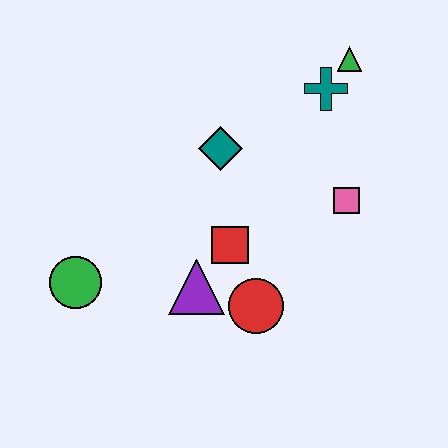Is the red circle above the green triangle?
No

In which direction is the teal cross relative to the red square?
The teal cross is above the red square.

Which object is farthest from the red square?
The green triangle is farthest from the red square.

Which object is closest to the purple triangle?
The red square is closest to the purple triangle.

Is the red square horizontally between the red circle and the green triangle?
No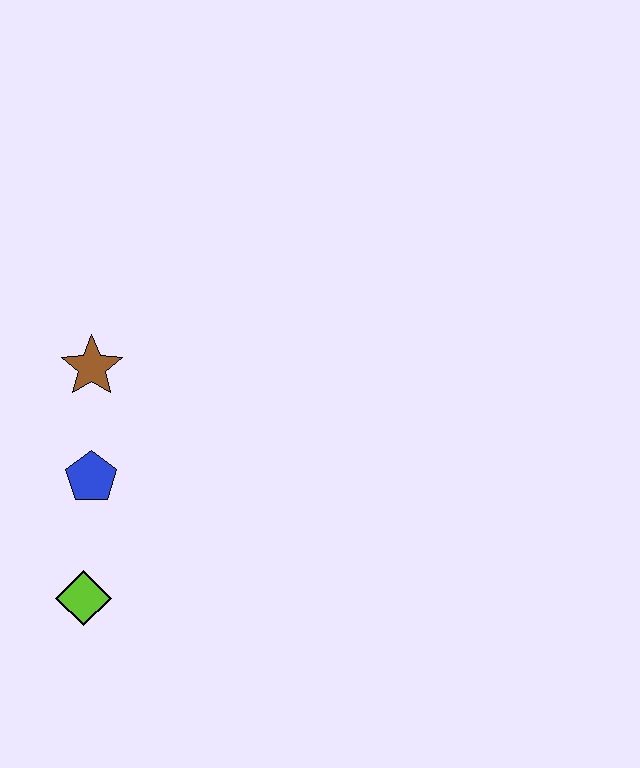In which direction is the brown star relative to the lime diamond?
The brown star is above the lime diamond.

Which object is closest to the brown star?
The blue pentagon is closest to the brown star.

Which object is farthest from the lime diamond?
The brown star is farthest from the lime diamond.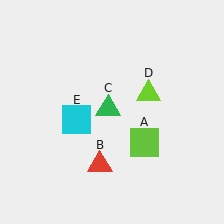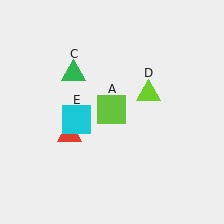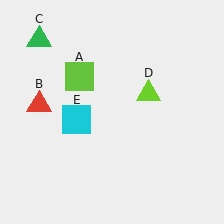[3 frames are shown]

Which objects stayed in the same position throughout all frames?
Lime triangle (object D) and cyan square (object E) remained stationary.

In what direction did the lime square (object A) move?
The lime square (object A) moved up and to the left.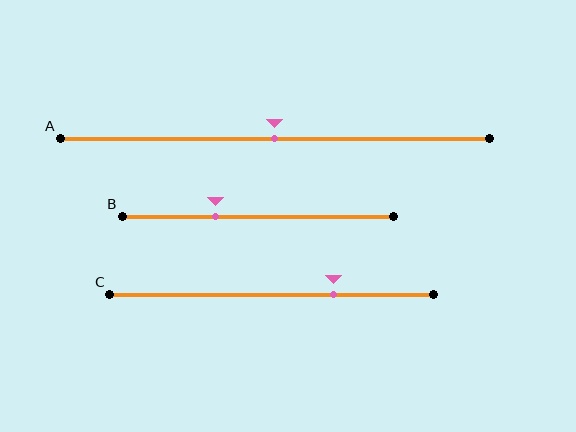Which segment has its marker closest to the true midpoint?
Segment A has its marker closest to the true midpoint.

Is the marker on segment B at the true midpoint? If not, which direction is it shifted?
No, the marker on segment B is shifted to the left by about 16% of the segment length.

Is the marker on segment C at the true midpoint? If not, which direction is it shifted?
No, the marker on segment C is shifted to the right by about 19% of the segment length.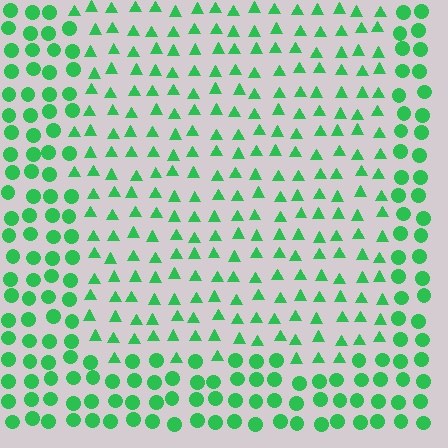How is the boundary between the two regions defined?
The boundary is defined by a change in element shape: triangles inside vs. circles outside. All elements share the same color and spacing.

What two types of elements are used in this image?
The image uses triangles inside the rectangle region and circles outside it.